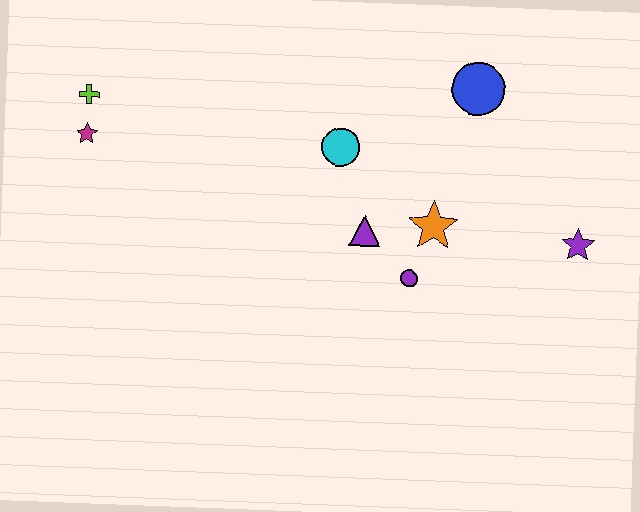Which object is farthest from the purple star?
The lime cross is farthest from the purple star.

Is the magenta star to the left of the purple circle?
Yes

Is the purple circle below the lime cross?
Yes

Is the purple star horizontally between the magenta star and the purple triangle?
No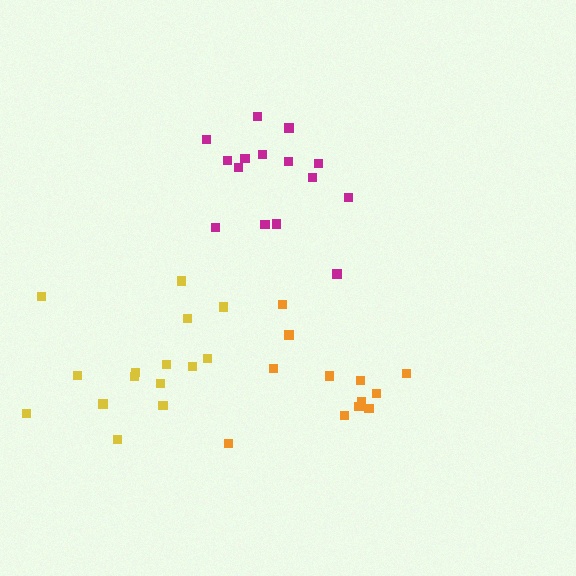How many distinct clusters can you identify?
There are 3 distinct clusters.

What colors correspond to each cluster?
The clusters are colored: orange, yellow, magenta.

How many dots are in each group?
Group 1: 12 dots, Group 2: 15 dots, Group 3: 15 dots (42 total).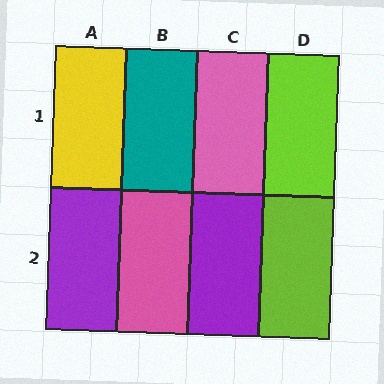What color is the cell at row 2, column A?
Purple.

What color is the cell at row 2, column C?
Purple.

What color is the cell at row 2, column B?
Pink.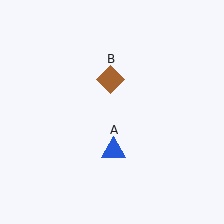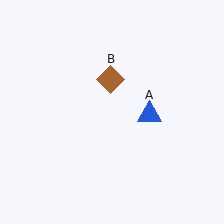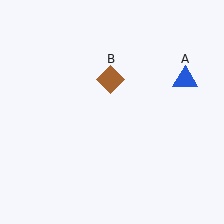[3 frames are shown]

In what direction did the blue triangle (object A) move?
The blue triangle (object A) moved up and to the right.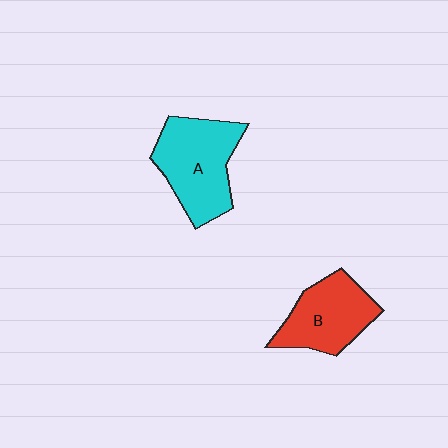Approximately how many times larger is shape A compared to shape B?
Approximately 1.2 times.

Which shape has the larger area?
Shape A (cyan).